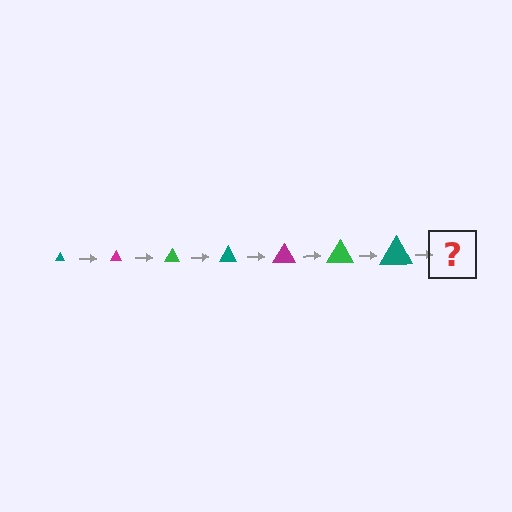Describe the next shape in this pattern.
It should be a magenta triangle, larger than the previous one.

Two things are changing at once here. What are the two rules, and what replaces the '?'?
The two rules are that the triangle grows larger each step and the color cycles through teal, magenta, and green. The '?' should be a magenta triangle, larger than the previous one.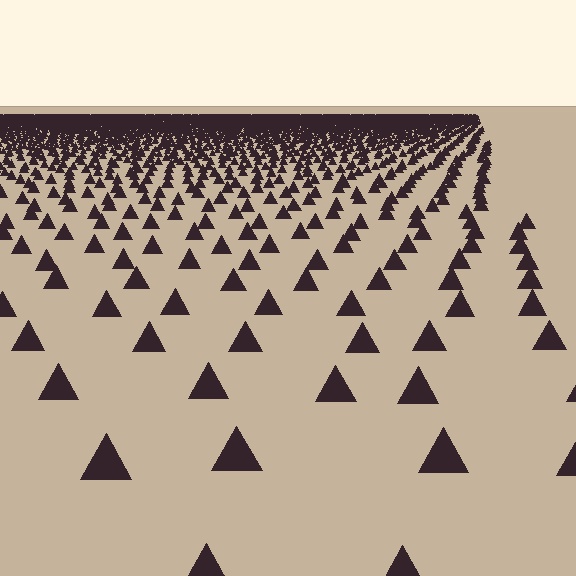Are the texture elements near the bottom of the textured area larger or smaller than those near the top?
Larger. Near the bottom, elements are closer to the viewer and appear at a bigger on-screen size.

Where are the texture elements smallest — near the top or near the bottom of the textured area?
Near the top.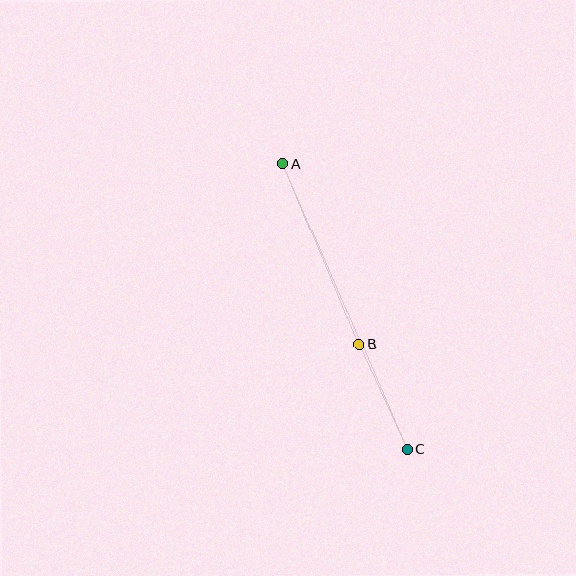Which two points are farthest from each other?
Points A and C are farthest from each other.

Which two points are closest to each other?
Points B and C are closest to each other.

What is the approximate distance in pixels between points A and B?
The distance between A and B is approximately 197 pixels.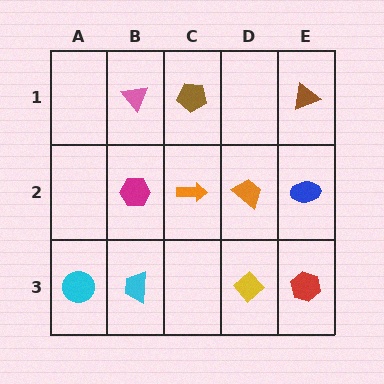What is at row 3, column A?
A cyan circle.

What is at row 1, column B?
A pink triangle.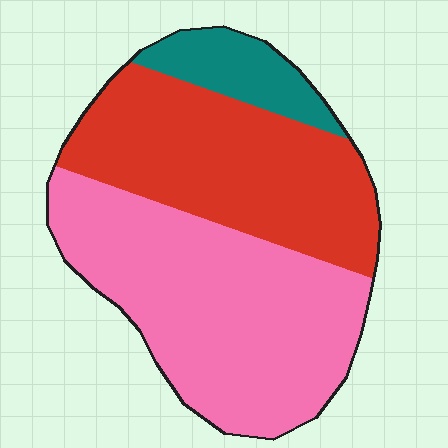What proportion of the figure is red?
Red takes up between a quarter and a half of the figure.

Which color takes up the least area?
Teal, at roughly 10%.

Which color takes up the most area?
Pink, at roughly 50%.